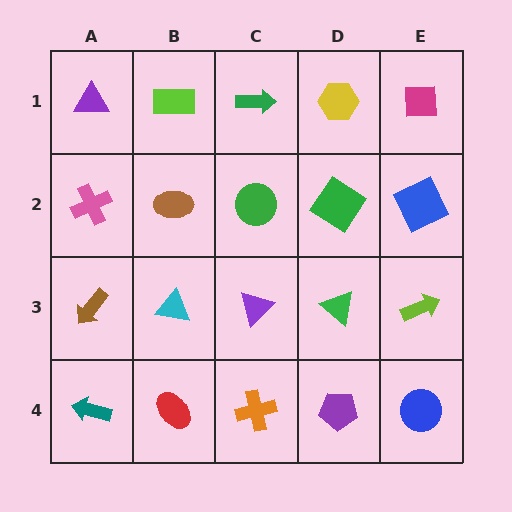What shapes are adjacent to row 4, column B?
A cyan triangle (row 3, column B), a teal arrow (row 4, column A), an orange cross (row 4, column C).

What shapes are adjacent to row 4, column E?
A lime arrow (row 3, column E), a purple pentagon (row 4, column D).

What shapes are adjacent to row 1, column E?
A blue square (row 2, column E), a yellow hexagon (row 1, column D).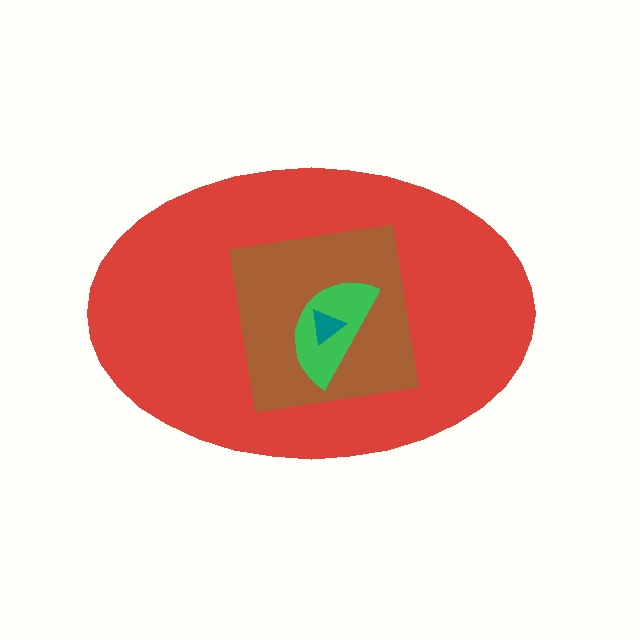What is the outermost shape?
The red ellipse.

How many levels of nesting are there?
4.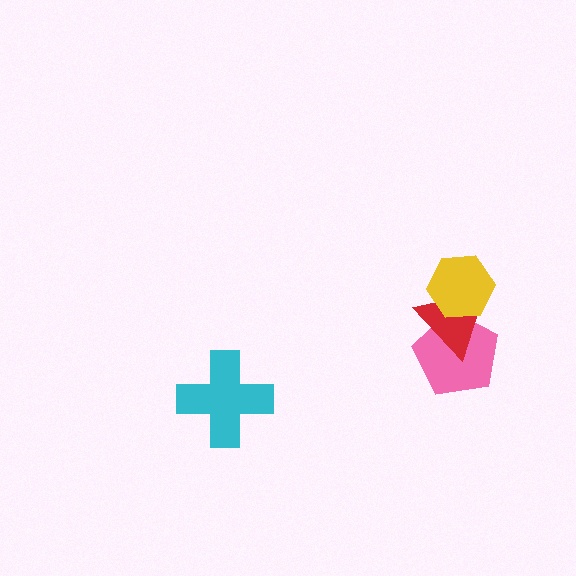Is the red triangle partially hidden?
Yes, it is partially covered by another shape.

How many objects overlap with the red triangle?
2 objects overlap with the red triangle.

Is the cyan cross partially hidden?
No, no other shape covers it.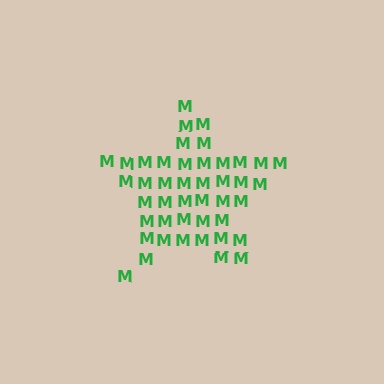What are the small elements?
The small elements are letter M's.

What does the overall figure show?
The overall figure shows a star.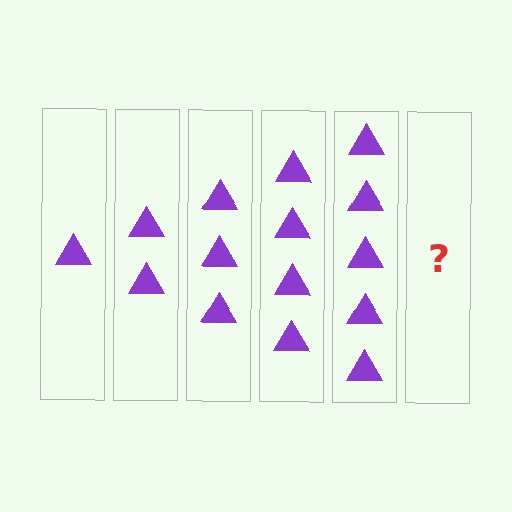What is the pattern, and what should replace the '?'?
The pattern is that each step adds one more triangle. The '?' should be 6 triangles.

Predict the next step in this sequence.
The next step is 6 triangles.